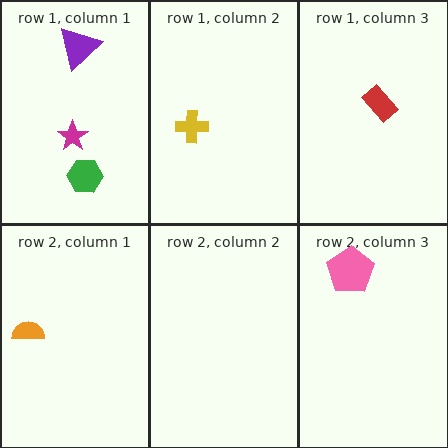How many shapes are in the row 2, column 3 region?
1.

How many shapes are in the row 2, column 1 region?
1.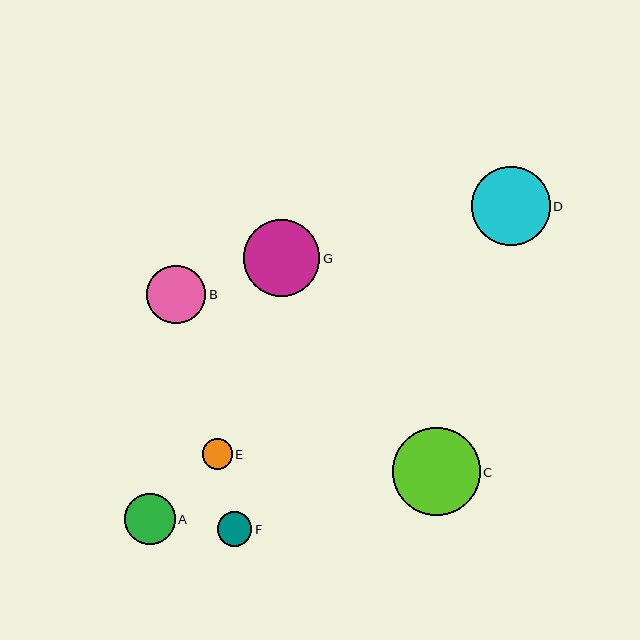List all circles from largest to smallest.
From largest to smallest: C, D, G, B, A, F, E.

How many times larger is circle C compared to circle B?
Circle C is approximately 1.5 times the size of circle B.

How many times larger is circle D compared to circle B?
Circle D is approximately 1.3 times the size of circle B.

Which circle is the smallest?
Circle E is the smallest with a size of approximately 30 pixels.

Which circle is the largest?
Circle C is the largest with a size of approximately 87 pixels.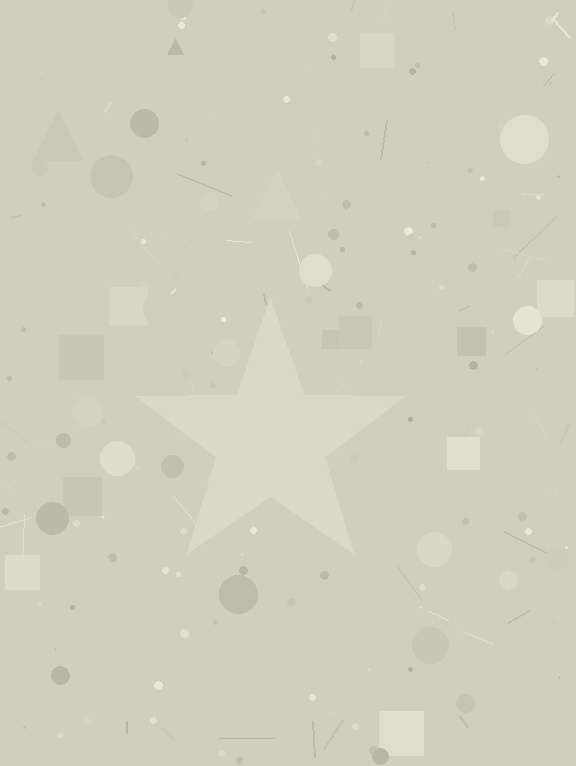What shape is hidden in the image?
A star is hidden in the image.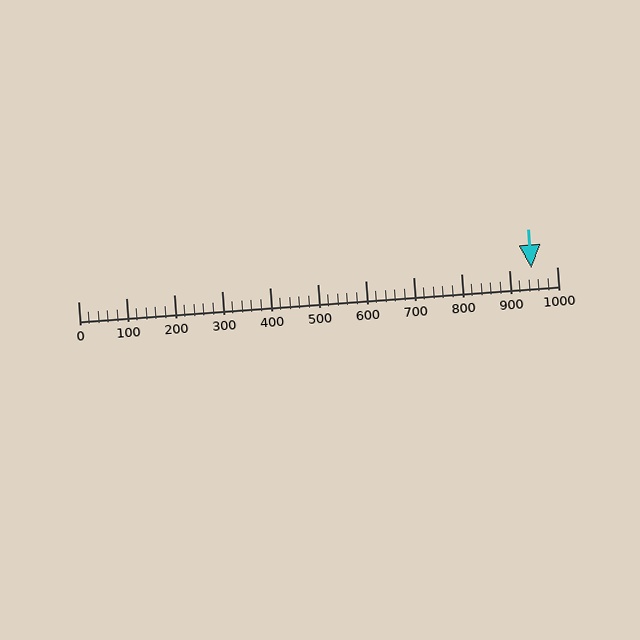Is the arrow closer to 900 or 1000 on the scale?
The arrow is closer to 900.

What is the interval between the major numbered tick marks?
The major tick marks are spaced 100 units apart.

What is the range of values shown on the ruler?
The ruler shows values from 0 to 1000.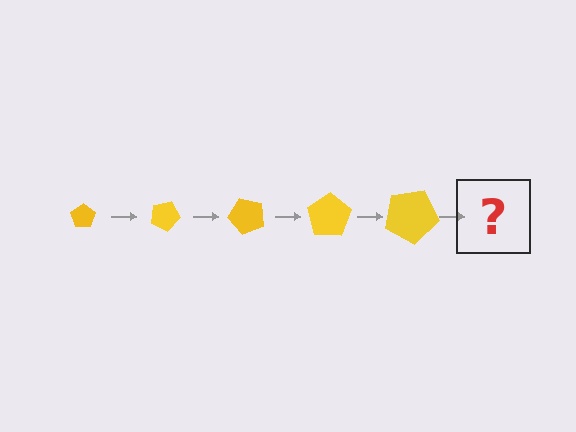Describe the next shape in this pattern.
It should be a pentagon, larger than the previous one and rotated 125 degrees from the start.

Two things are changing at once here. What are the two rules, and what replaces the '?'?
The two rules are that the pentagon grows larger each step and it rotates 25 degrees each step. The '?' should be a pentagon, larger than the previous one and rotated 125 degrees from the start.